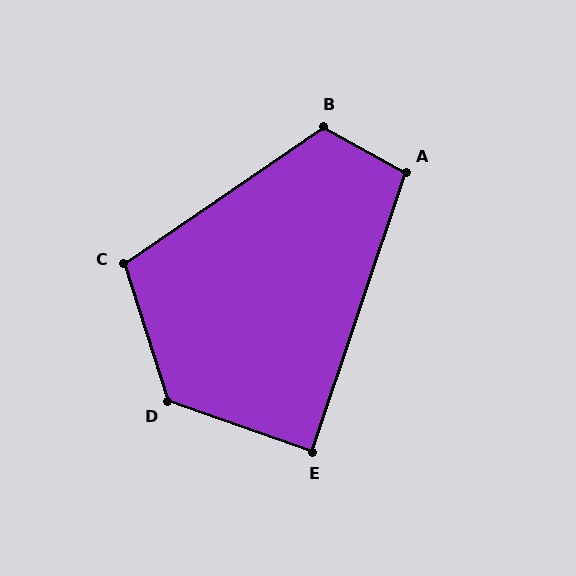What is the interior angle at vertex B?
Approximately 116 degrees (obtuse).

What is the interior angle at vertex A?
Approximately 100 degrees (obtuse).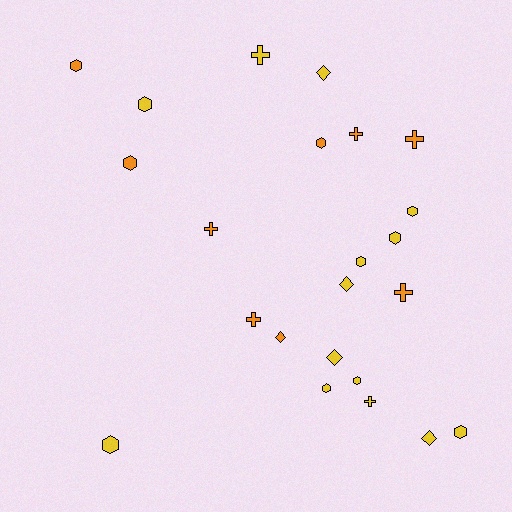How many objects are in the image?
There are 23 objects.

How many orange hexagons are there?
There are 3 orange hexagons.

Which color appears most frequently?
Yellow, with 14 objects.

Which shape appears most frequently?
Hexagon, with 11 objects.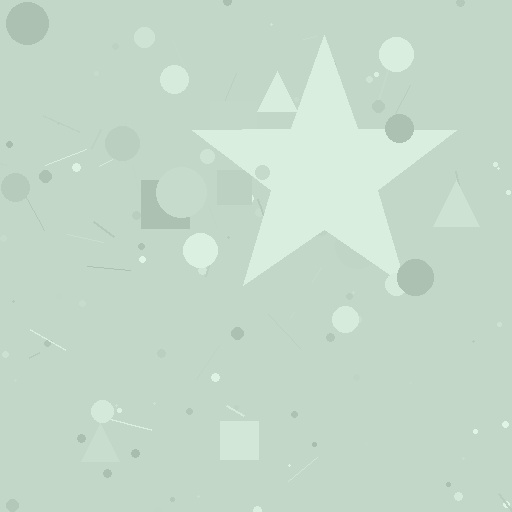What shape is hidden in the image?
A star is hidden in the image.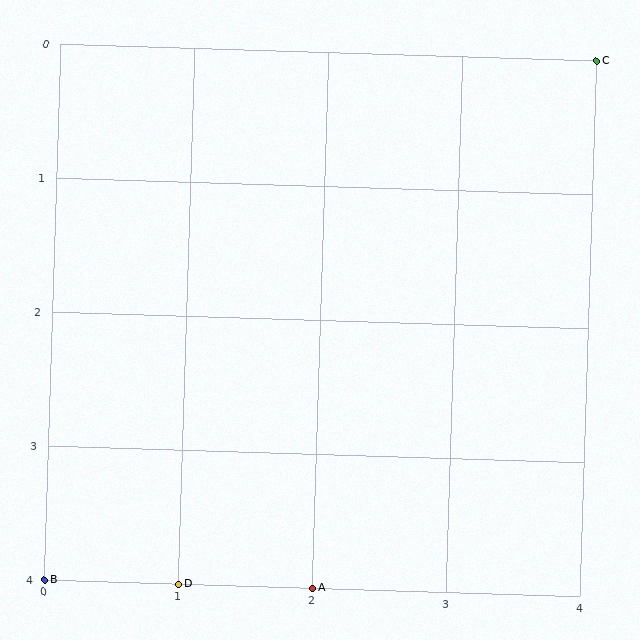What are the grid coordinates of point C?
Point C is at grid coordinates (4, 0).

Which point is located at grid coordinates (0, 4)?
Point B is at (0, 4).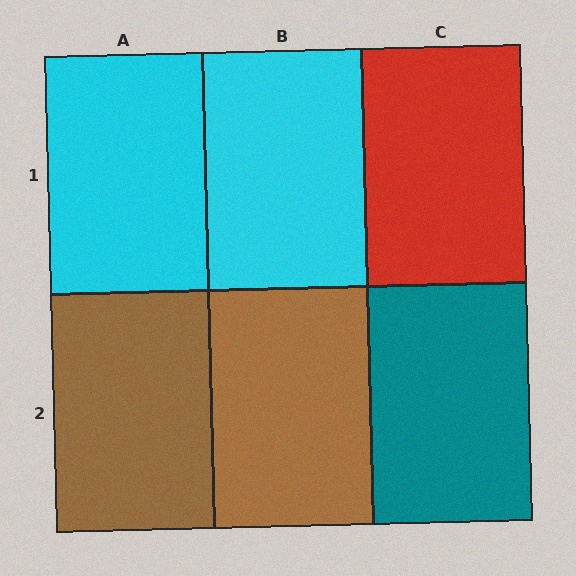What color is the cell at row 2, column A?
Brown.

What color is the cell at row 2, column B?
Brown.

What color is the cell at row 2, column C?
Teal.